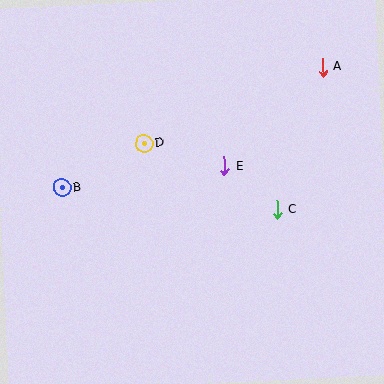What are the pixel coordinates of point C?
Point C is at (277, 210).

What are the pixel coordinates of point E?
Point E is at (224, 166).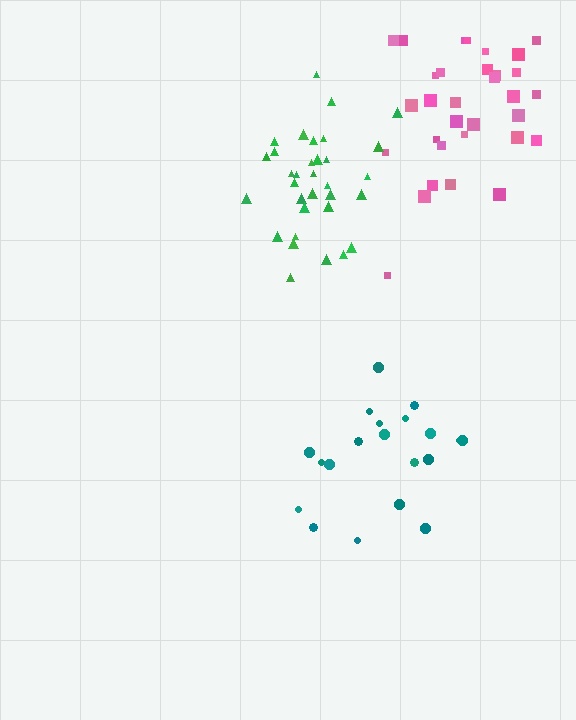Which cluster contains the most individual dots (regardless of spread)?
Pink (33).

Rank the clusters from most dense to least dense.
green, pink, teal.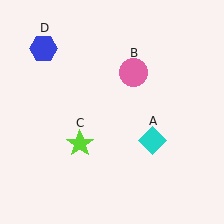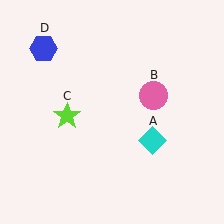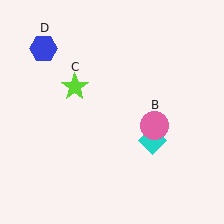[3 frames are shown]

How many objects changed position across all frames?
2 objects changed position: pink circle (object B), lime star (object C).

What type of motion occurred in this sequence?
The pink circle (object B), lime star (object C) rotated clockwise around the center of the scene.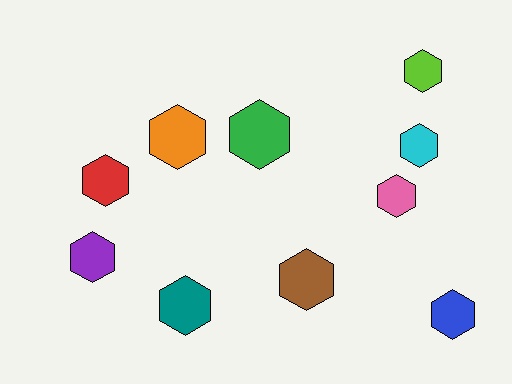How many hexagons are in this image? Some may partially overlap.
There are 10 hexagons.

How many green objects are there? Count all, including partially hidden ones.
There is 1 green object.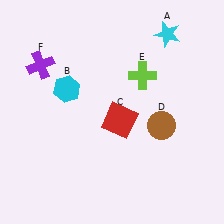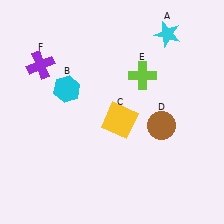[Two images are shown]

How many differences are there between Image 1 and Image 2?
There is 1 difference between the two images.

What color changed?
The square (C) changed from red in Image 1 to yellow in Image 2.